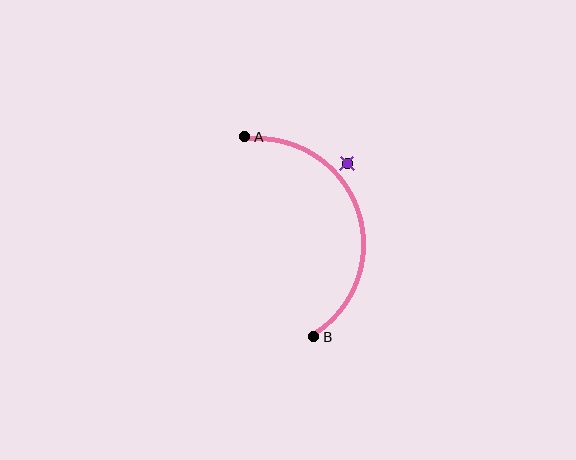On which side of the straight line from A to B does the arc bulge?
The arc bulges to the right of the straight line connecting A and B.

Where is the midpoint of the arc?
The arc midpoint is the point on the curve farthest from the straight line joining A and B. It sits to the right of that line.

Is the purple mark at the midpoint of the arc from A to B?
No — the purple mark does not lie on the arc at all. It sits slightly outside the curve.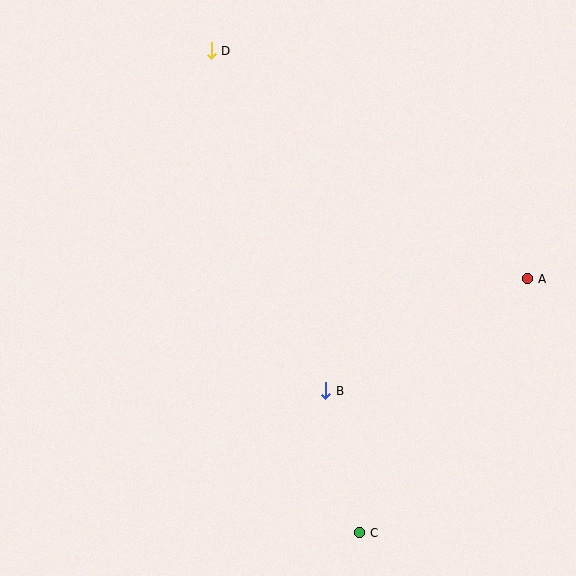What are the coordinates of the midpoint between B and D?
The midpoint between B and D is at (268, 221).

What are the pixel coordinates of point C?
Point C is at (360, 533).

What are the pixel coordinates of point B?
Point B is at (326, 391).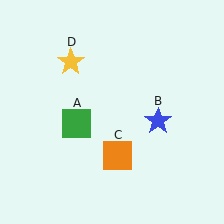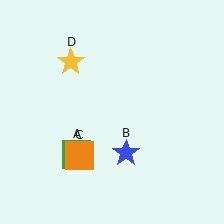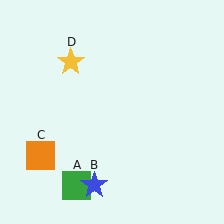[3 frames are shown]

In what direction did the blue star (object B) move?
The blue star (object B) moved down and to the left.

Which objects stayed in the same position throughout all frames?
Yellow star (object D) remained stationary.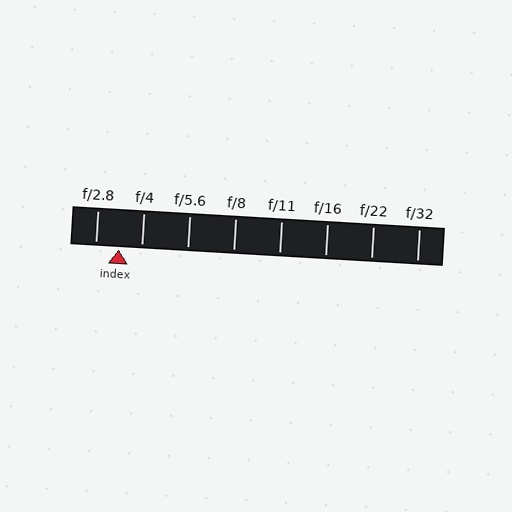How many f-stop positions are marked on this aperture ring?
There are 8 f-stop positions marked.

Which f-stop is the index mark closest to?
The index mark is closest to f/4.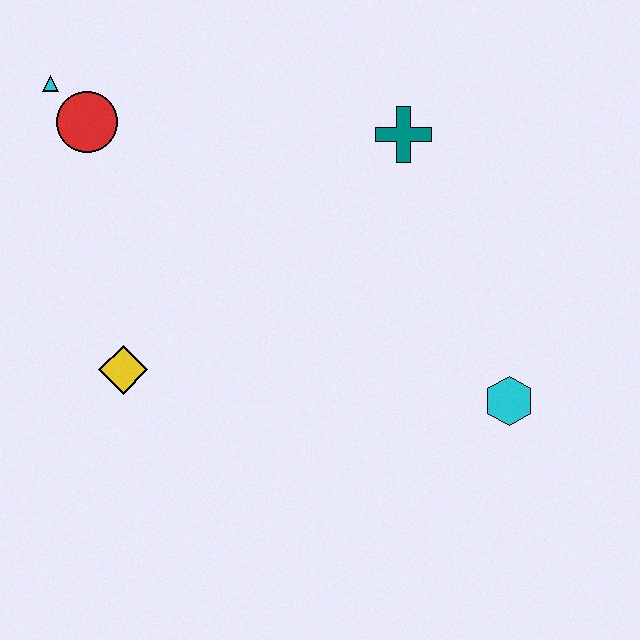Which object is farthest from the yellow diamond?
The cyan hexagon is farthest from the yellow diamond.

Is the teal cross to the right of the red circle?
Yes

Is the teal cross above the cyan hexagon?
Yes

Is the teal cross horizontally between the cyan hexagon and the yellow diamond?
Yes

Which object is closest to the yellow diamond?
The red circle is closest to the yellow diamond.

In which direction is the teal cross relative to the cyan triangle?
The teal cross is to the right of the cyan triangle.